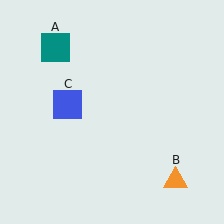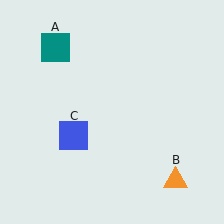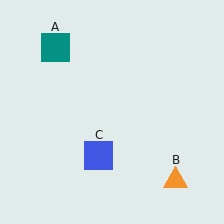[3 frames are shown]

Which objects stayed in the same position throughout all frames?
Teal square (object A) and orange triangle (object B) remained stationary.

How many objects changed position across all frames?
1 object changed position: blue square (object C).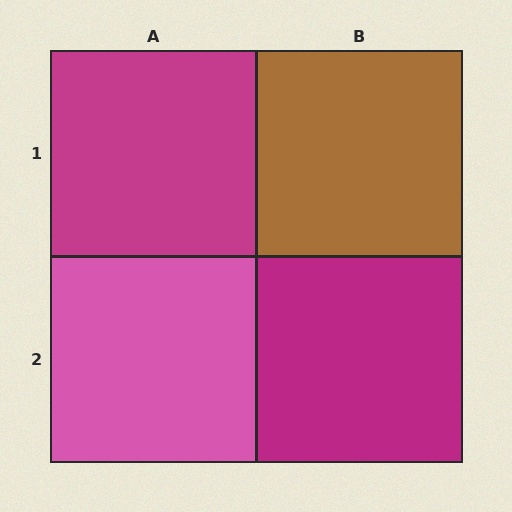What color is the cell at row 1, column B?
Brown.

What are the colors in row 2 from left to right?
Pink, magenta.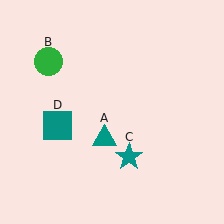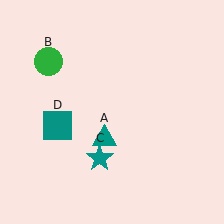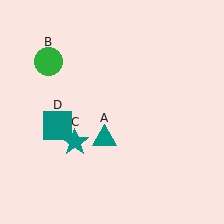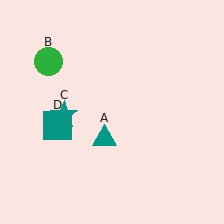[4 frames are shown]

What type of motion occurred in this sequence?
The teal star (object C) rotated clockwise around the center of the scene.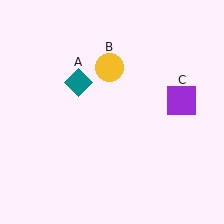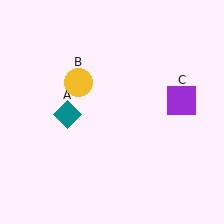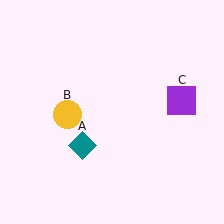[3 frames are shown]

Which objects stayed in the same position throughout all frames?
Purple square (object C) remained stationary.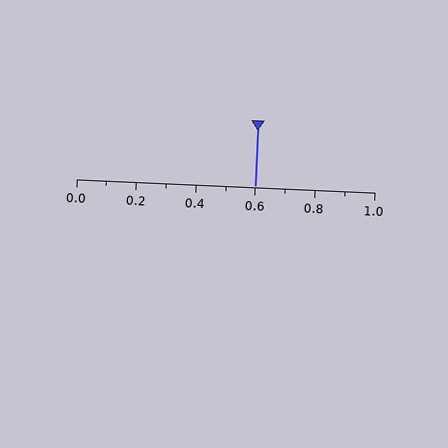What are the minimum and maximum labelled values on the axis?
The axis runs from 0.0 to 1.0.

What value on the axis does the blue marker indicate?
The marker indicates approximately 0.6.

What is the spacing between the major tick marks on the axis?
The major ticks are spaced 0.2 apart.